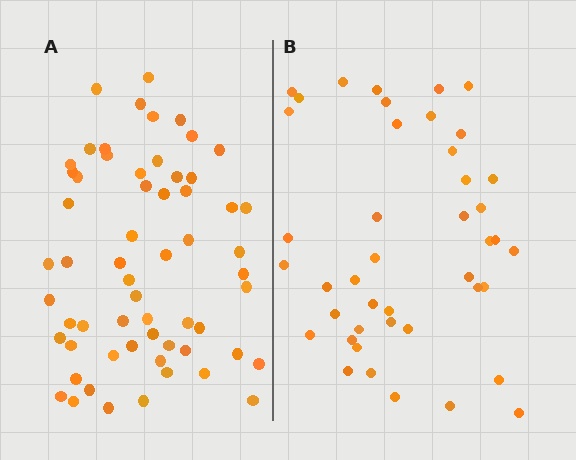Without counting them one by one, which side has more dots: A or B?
Region A (the left region) has more dots.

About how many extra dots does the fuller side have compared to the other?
Region A has approximately 15 more dots than region B.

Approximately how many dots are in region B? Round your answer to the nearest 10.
About 40 dots. (The exact count is 43, which rounds to 40.)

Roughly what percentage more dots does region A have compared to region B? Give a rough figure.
About 40% more.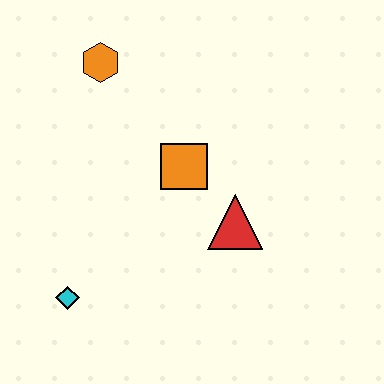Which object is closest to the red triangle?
The orange square is closest to the red triangle.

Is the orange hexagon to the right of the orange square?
No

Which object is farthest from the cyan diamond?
The orange hexagon is farthest from the cyan diamond.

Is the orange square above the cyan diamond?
Yes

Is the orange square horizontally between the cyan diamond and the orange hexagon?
No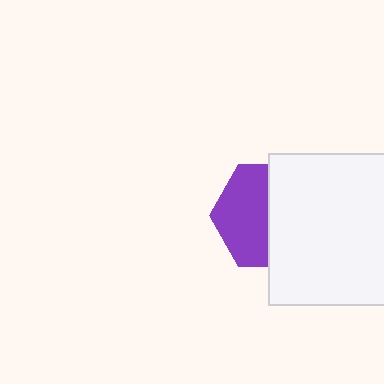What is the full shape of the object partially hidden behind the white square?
The partially hidden object is a purple hexagon.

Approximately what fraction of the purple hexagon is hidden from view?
Roughly 51% of the purple hexagon is hidden behind the white square.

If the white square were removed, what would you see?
You would see the complete purple hexagon.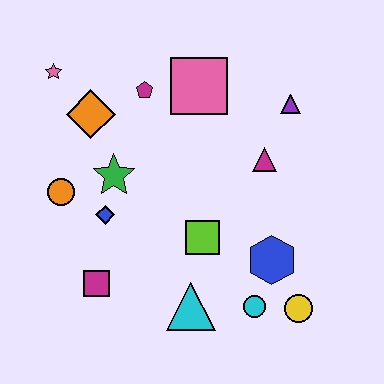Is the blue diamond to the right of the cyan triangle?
No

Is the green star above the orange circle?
Yes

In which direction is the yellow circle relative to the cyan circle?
The yellow circle is to the right of the cyan circle.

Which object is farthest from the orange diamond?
The yellow circle is farthest from the orange diamond.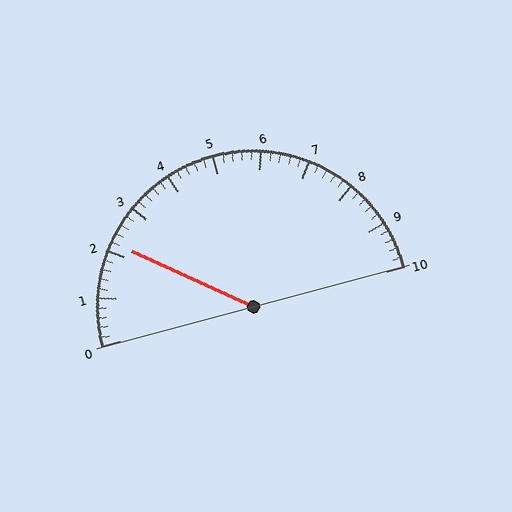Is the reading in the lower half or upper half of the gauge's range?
The reading is in the lower half of the range (0 to 10).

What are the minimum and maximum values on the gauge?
The gauge ranges from 0 to 10.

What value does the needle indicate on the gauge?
The needle indicates approximately 2.2.